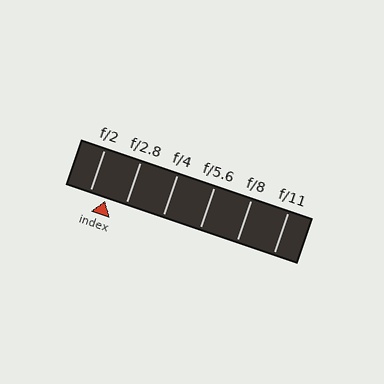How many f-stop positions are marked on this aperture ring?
There are 6 f-stop positions marked.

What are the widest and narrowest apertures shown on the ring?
The widest aperture shown is f/2 and the narrowest is f/11.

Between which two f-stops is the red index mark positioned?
The index mark is between f/2 and f/2.8.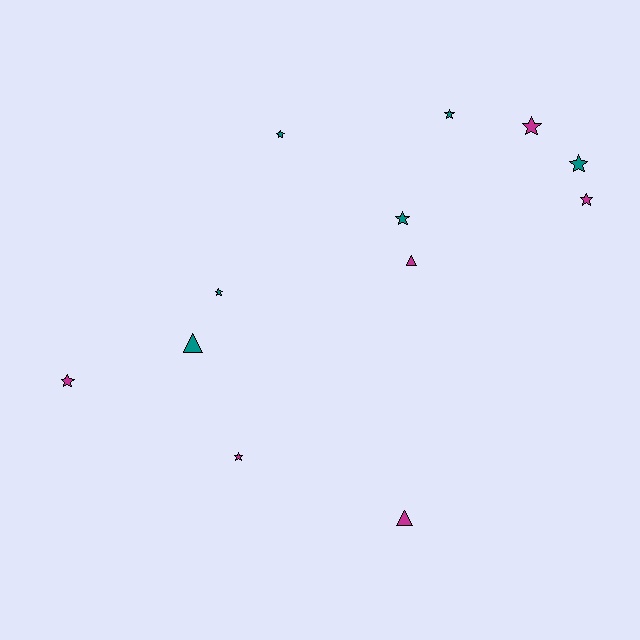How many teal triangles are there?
There is 1 teal triangle.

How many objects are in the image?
There are 12 objects.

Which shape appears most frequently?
Star, with 9 objects.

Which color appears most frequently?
Teal, with 6 objects.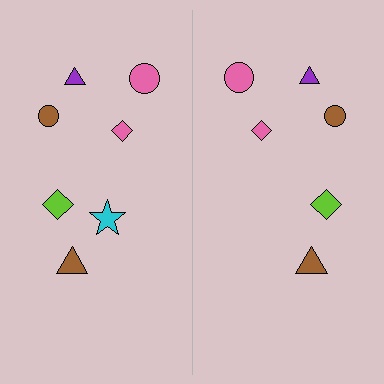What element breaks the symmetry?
A cyan star is missing from the right side.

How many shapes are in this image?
There are 13 shapes in this image.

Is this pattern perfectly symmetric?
No, the pattern is not perfectly symmetric. A cyan star is missing from the right side.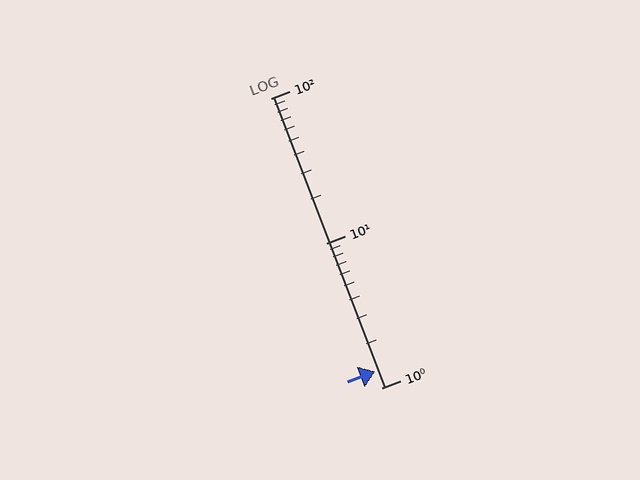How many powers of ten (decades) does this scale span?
The scale spans 2 decades, from 1 to 100.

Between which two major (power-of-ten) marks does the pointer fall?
The pointer is between 1 and 10.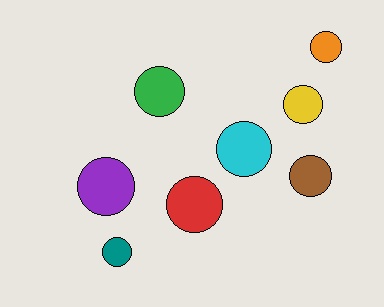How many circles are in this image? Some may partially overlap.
There are 8 circles.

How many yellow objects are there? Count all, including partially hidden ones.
There is 1 yellow object.